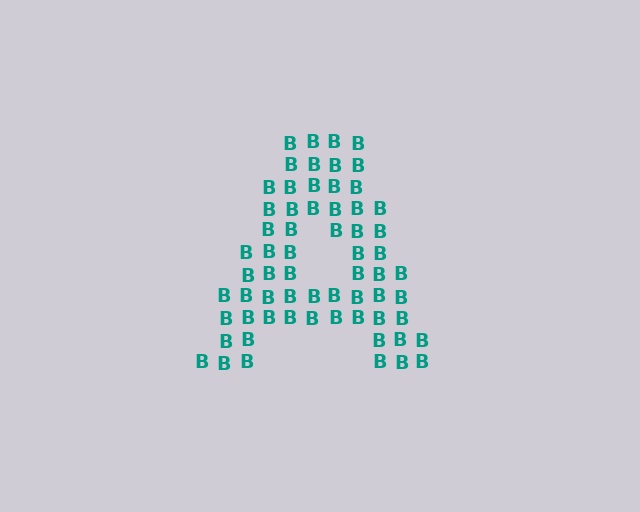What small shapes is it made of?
It is made of small letter B's.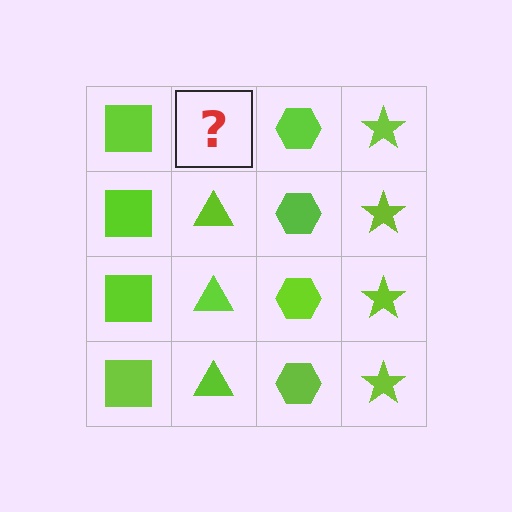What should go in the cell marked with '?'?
The missing cell should contain a lime triangle.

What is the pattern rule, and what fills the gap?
The rule is that each column has a consistent shape. The gap should be filled with a lime triangle.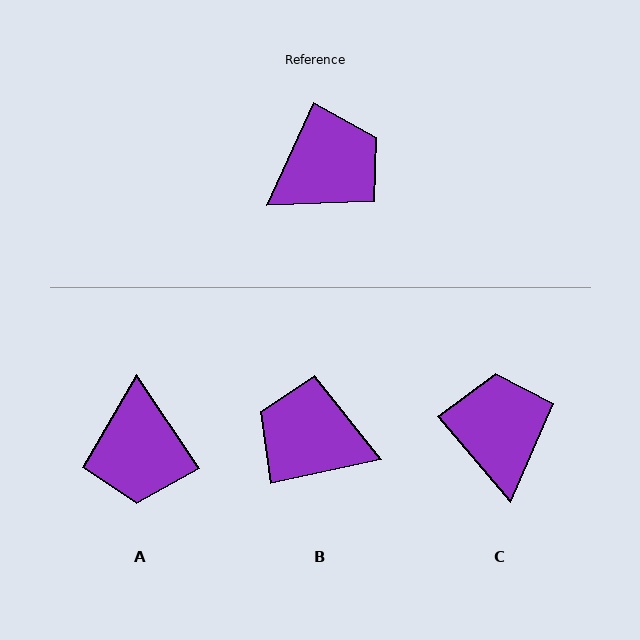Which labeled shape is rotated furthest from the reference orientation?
B, about 126 degrees away.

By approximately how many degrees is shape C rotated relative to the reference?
Approximately 65 degrees counter-clockwise.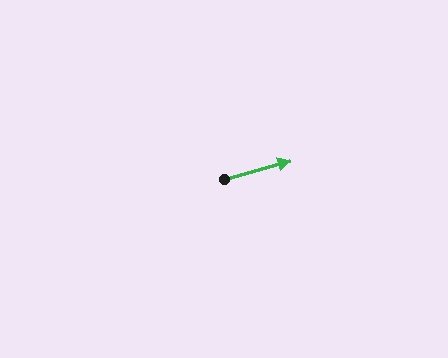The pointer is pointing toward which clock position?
Roughly 2 o'clock.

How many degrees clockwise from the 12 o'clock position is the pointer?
Approximately 75 degrees.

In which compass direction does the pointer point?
East.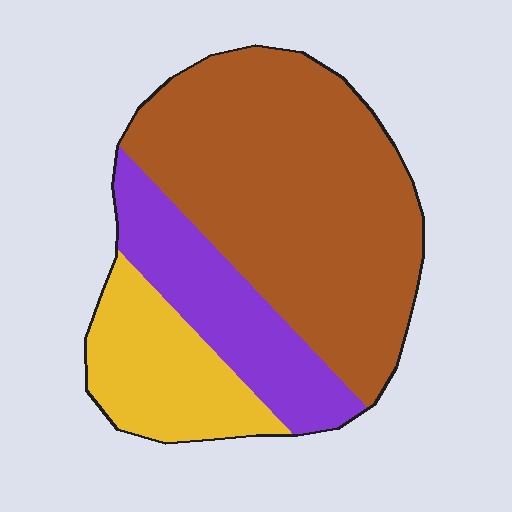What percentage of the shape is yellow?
Yellow covers around 20% of the shape.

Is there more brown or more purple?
Brown.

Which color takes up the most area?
Brown, at roughly 60%.